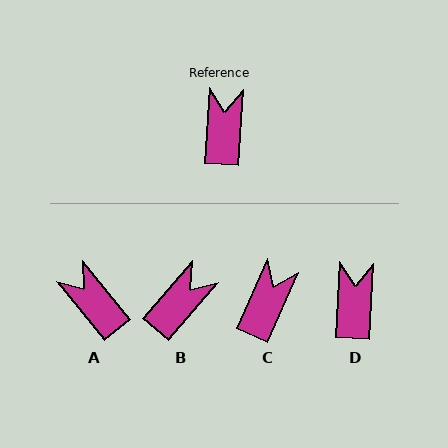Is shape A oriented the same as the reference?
No, it is off by about 43 degrees.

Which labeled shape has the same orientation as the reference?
D.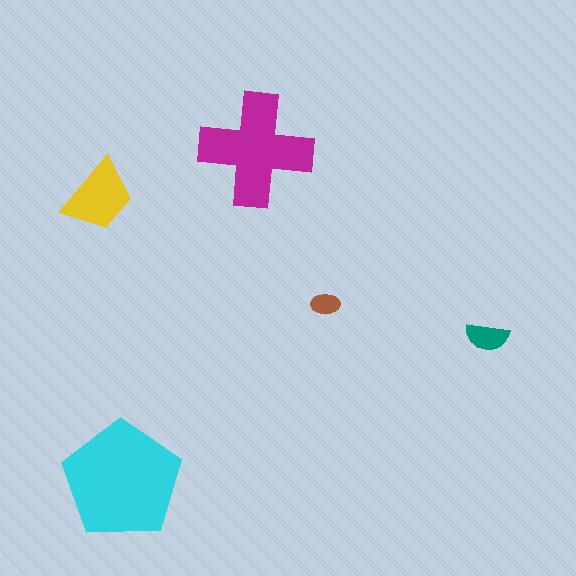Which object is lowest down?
The cyan pentagon is bottommost.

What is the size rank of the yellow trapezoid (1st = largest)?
3rd.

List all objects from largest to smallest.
The cyan pentagon, the magenta cross, the yellow trapezoid, the teal semicircle, the brown ellipse.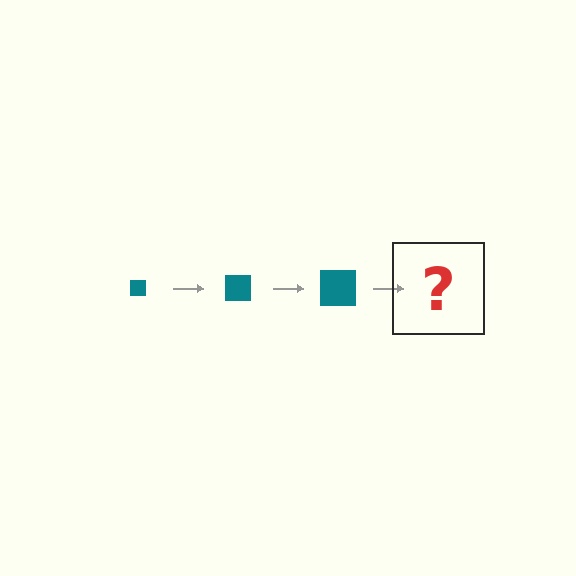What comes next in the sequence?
The next element should be a teal square, larger than the previous one.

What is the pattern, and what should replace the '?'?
The pattern is that the square gets progressively larger each step. The '?' should be a teal square, larger than the previous one.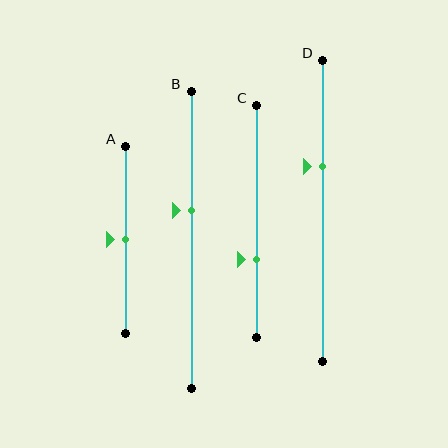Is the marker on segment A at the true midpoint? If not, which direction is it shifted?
Yes, the marker on segment A is at the true midpoint.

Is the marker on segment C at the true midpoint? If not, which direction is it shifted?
No, the marker on segment C is shifted downward by about 17% of the segment length.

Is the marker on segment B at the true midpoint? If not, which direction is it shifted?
No, the marker on segment B is shifted upward by about 10% of the segment length.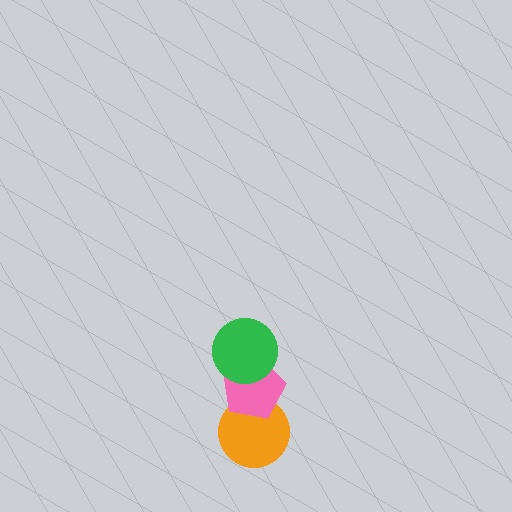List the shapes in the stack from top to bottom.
From top to bottom: the green circle, the pink pentagon, the orange circle.